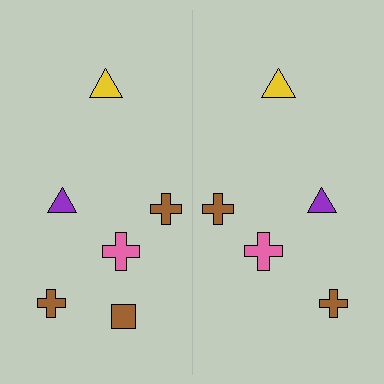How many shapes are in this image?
There are 11 shapes in this image.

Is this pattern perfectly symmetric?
No, the pattern is not perfectly symmetric. A brown square is missing from the right side.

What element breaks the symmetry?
A brown square is missing from the right side.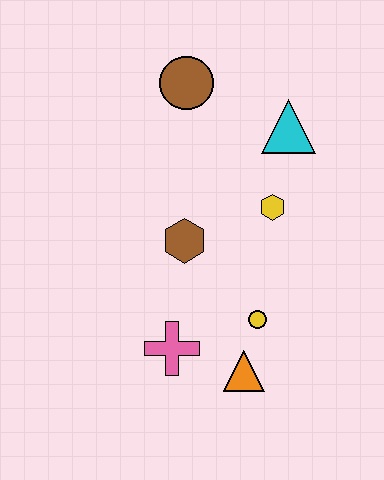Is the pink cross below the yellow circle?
Yes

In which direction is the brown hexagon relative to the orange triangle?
The brown hexagon is above the orange triangle.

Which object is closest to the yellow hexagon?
The cyan triangle is closest to the yellow hexagon.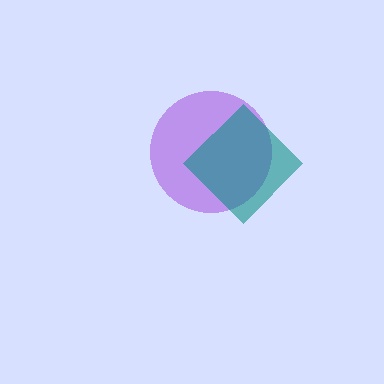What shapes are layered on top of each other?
The layered shapes are: a purple circle, a teal diamond.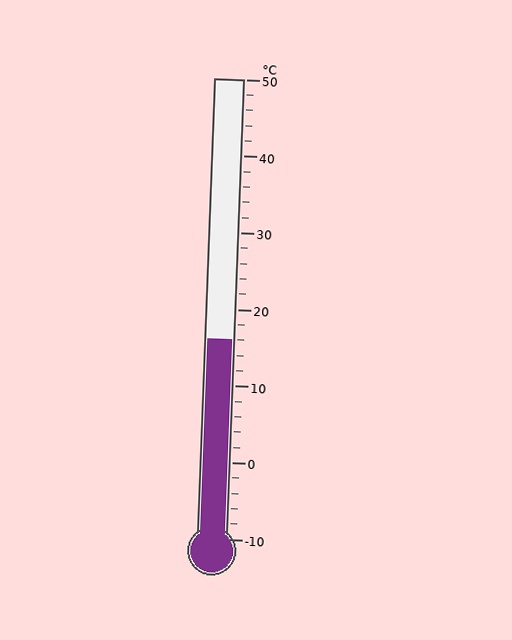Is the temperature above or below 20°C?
The temperature is below 20°C.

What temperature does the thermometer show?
The thermometer shows approximately 16°C.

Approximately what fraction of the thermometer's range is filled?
The thermometer is filled to approximately 45% of its range.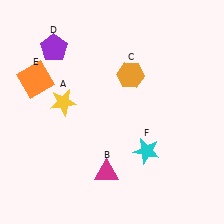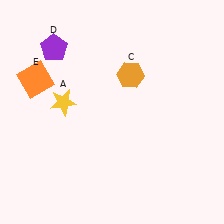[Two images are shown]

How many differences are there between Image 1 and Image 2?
There are 2 differences between the two images.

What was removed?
The cyan star (F), the magenta triangle (B) were removed in Image 2.